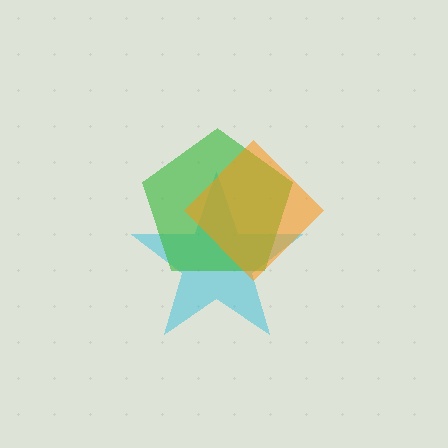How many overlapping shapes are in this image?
There are 3 overlapping shapes in the image.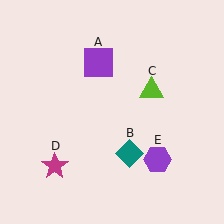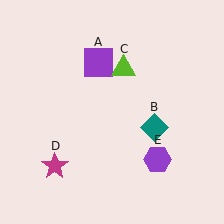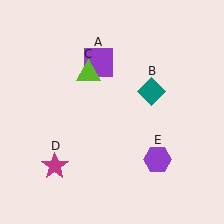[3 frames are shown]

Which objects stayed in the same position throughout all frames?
Purple square (object A) and magenta star (object D) and purple hexagon (object E) remained stationary.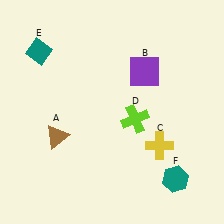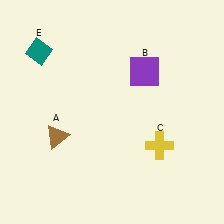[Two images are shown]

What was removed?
The lime cross (D), the teal hexagon (F) were removed in Image 2.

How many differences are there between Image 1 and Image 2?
There are 2 differences between the two images.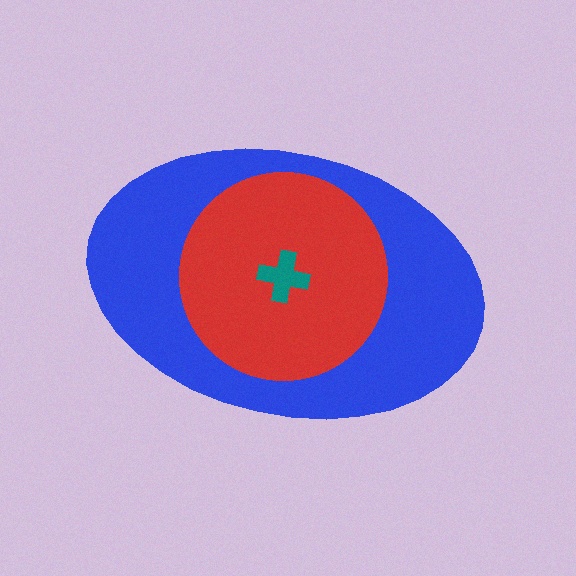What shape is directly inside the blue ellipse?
The red circle.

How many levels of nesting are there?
3.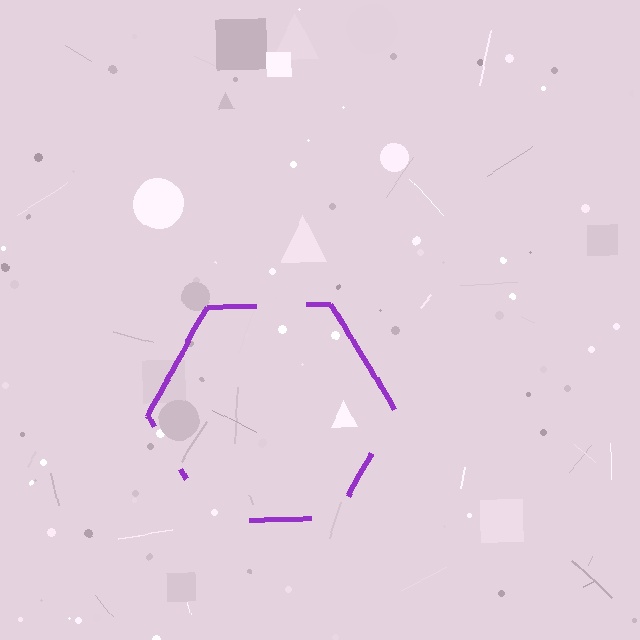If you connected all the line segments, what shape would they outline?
They would outline a hexagon.